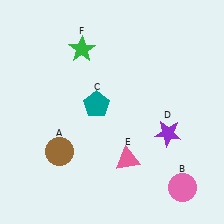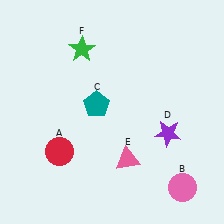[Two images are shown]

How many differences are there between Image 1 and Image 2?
There is 1 difference between the two images.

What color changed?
The circle (A) changed from brown in Image 1 to red in Image 2.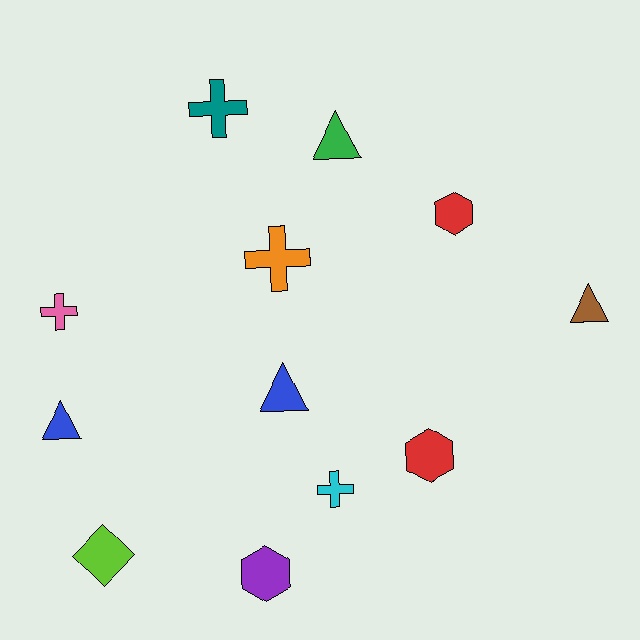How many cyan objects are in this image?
There is 1 cyan object.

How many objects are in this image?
There are 12 objects.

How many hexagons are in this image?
There are 3 hexagons.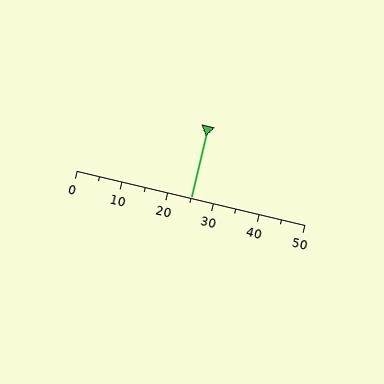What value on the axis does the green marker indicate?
The marker indicates approximately 25.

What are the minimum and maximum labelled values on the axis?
The axis runs from 0 to 50.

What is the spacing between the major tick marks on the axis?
The major ticks are spaced 10 apart.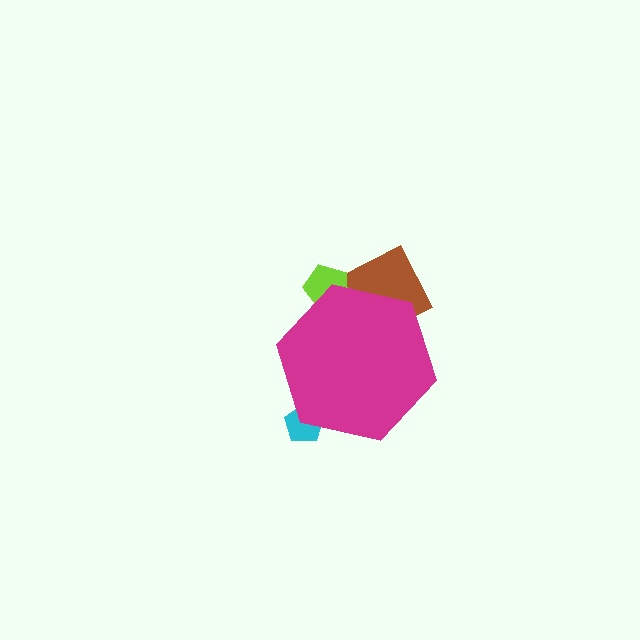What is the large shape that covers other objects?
A magenta hexagon.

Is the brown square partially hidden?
Yes, the brown square is partially hidden behind the magenta hexagon.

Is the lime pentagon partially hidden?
Yes, the lime pentagon is partially hidden behind the magenta hexagon.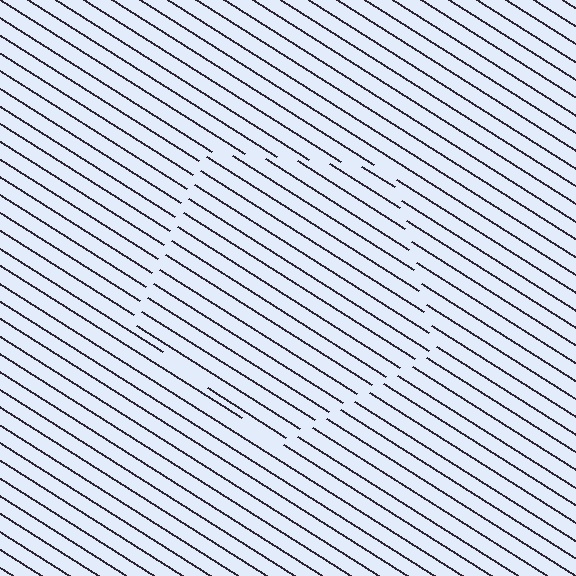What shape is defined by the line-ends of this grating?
An illusory pentagon. The interior of the shape contains the same grating, shifted by half a period — the contour is defined by the phase discontinuity where line-ends from the inner and outer gratings abut.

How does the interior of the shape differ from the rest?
The interior of the shape contains the same grating, shifted by half a period — the contour is defined by the phase discontinuity where line-ends from the inner and outer gratings abut.